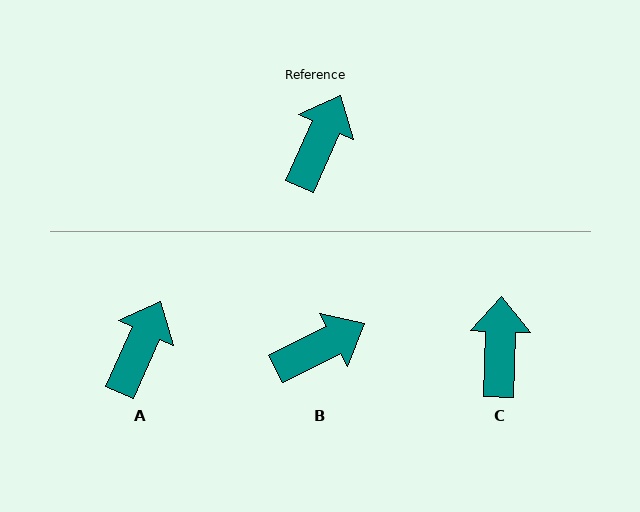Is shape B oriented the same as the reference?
No, it is off by about 39 degrees.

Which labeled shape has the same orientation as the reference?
A.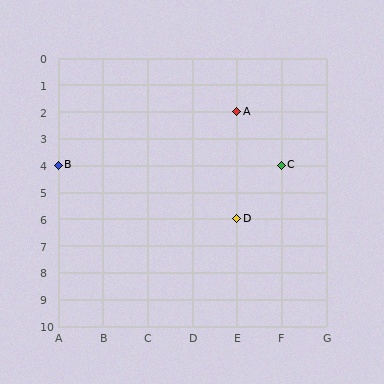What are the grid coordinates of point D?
Point D is at grid coordinates (E, 6).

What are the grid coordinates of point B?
Point B is at grid coordinates (A, 4).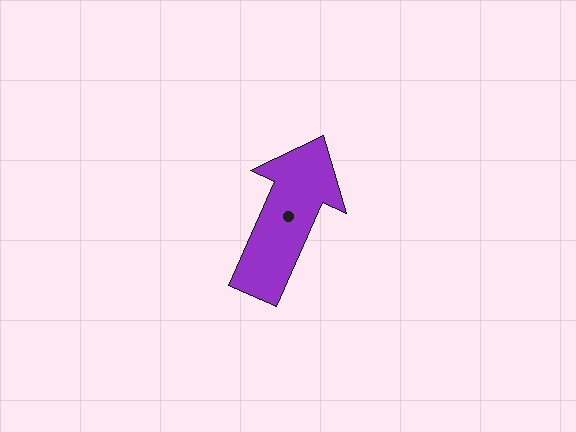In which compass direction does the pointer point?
Northeast.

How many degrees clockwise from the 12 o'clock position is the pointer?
Approximately 24 degrees.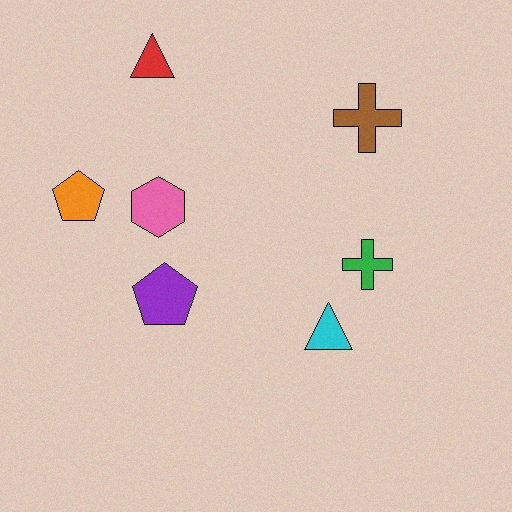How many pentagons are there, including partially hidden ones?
There are 2 pentagons.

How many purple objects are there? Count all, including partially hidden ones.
There is 1 purple object.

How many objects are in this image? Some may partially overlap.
There are 7 objects.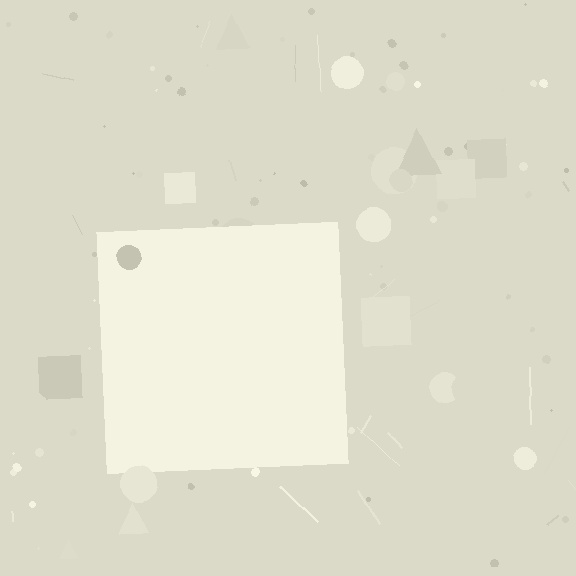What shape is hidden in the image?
A square is hidden in the image.